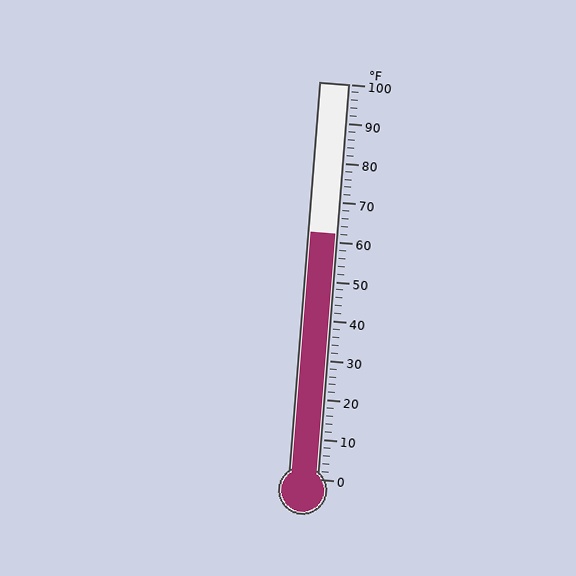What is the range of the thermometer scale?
The thermometer scale ranges from 0°F to 100°F.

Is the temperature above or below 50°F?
The temperature is above 50°F.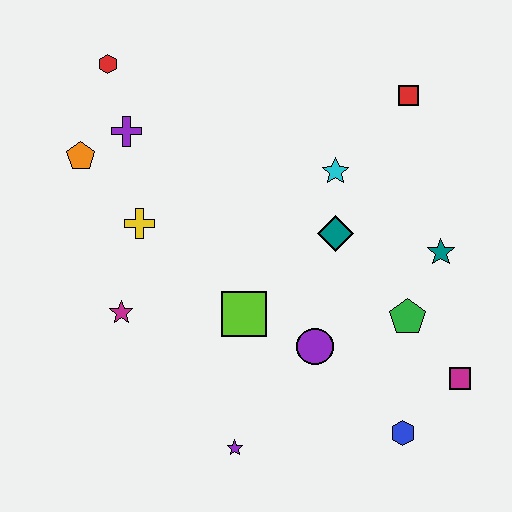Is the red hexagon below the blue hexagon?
No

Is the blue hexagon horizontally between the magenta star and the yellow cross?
No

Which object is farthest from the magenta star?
The red square is farthest from the magenta star.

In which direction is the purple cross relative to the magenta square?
The purple cross is to the left of the magenta square.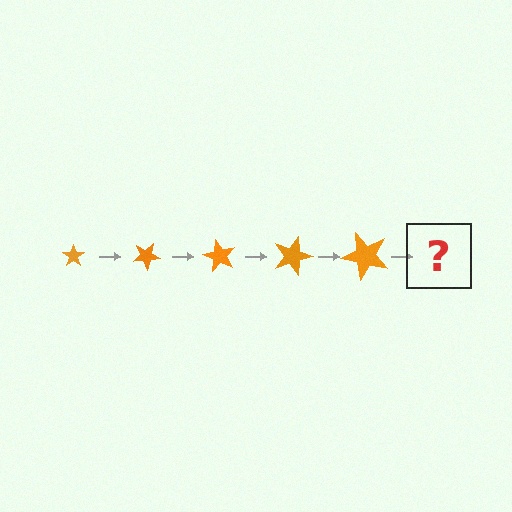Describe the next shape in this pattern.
It should be a star, larger than the previous one and rotated 150 degrees from the start.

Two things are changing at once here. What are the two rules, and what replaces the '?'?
The two rules are that the star grows larger each step and it rotates 30 degrees each step. The '?' should be a star, larger than the previous one and rotated 150 degrees from the start.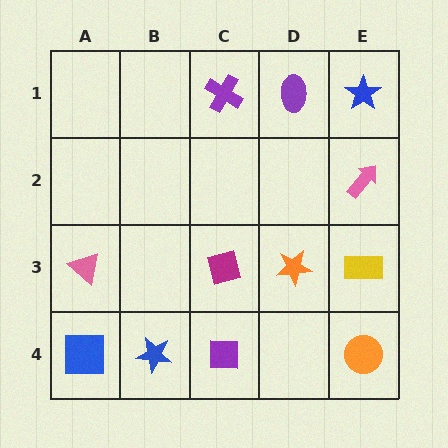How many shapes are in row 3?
4 shapes.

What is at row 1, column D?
A purple ellipse.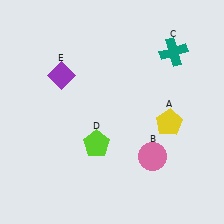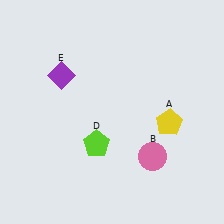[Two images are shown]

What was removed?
The teal cross (C) was removed in Image 2.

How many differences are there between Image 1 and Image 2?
There is 1 difference between the two images.